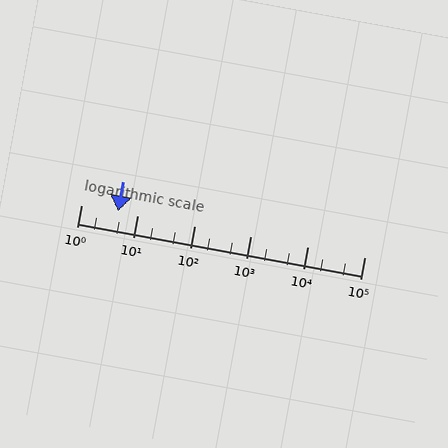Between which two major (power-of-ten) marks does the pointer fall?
The pointer is between 1 and 10.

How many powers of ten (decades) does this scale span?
The scale spans 5 decades, from 1 to 100000.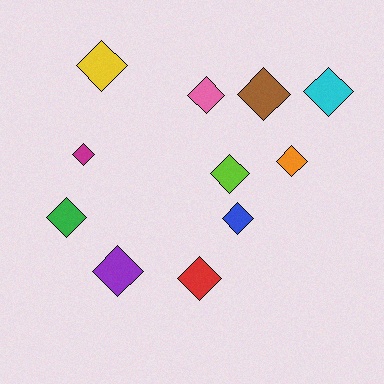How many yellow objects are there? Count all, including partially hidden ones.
There is 1 yellow object.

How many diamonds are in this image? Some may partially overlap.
There are 11 diamonds.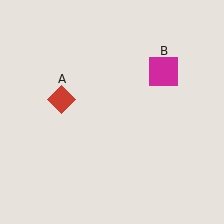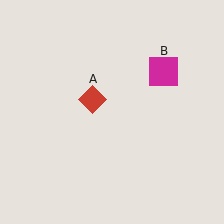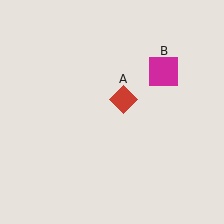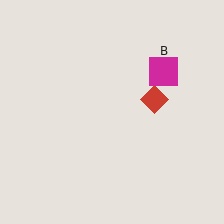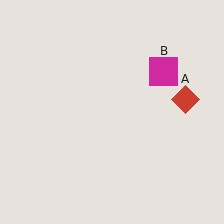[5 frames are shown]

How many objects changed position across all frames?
1 object changed position: red diamond (object A).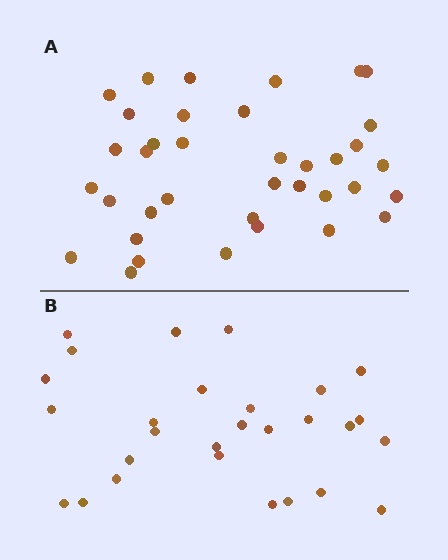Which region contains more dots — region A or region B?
Region A (the top region) has more dots.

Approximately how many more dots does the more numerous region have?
Region A has roughly 8 or so more dots than region B.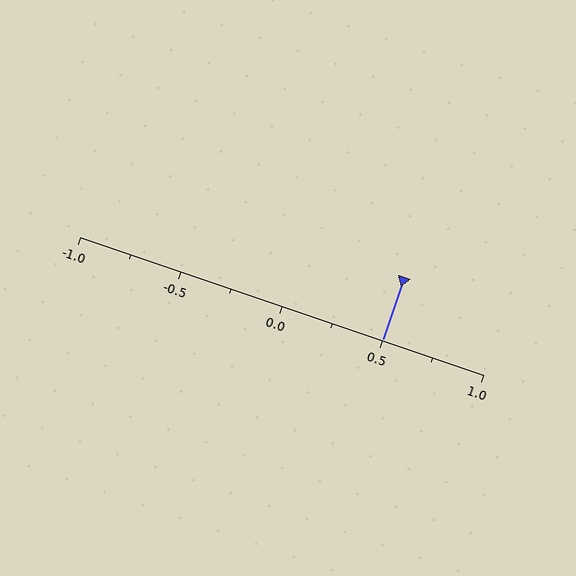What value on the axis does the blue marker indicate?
The marker indicates approximately 0.5.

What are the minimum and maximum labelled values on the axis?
The axis runs from -1.0 to 1.0.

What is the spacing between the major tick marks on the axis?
The major ticks are spaced 0.5 apart.